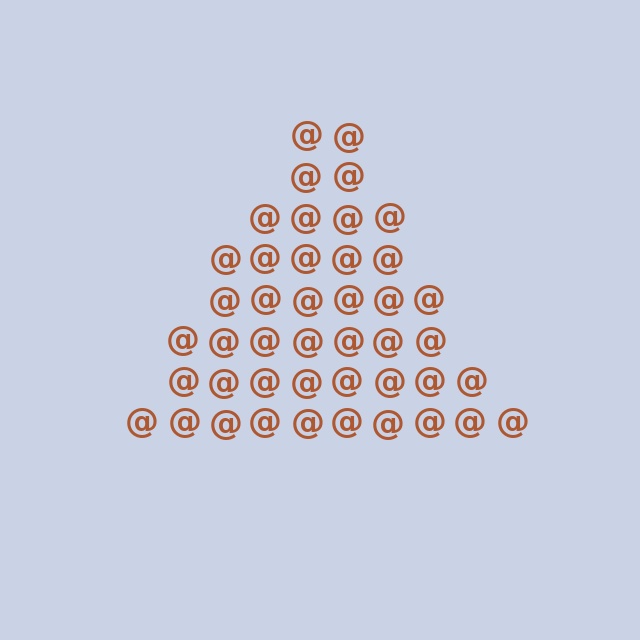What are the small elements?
The small elements are at signs.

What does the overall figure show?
The overall figure shows a triangle.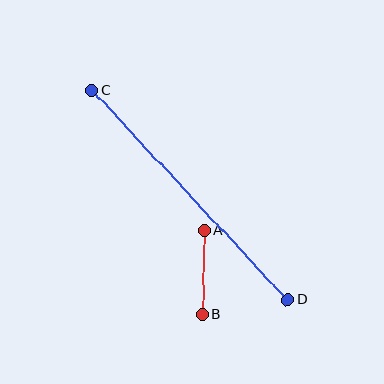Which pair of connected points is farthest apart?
Points C and D are farthest apart.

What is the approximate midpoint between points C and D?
The midpoint is at approximately (190, 195) pixels.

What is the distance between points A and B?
The distance is approximately 84 pixels.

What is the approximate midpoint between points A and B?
The midpoint is at approximately (203, 272) pixels.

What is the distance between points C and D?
The distance is approximately 287 pixels.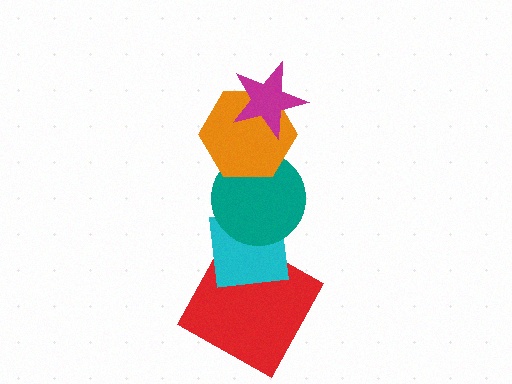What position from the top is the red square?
The red square is 5th from the top.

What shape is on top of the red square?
The cyan square is on top of the red square.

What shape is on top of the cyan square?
The teal circle is on top of the cyan square.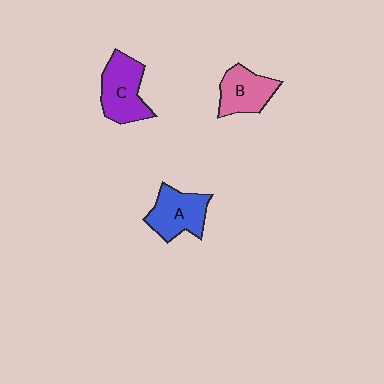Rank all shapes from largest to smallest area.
From largest to smallest: C (purple), A (blue), B (pink).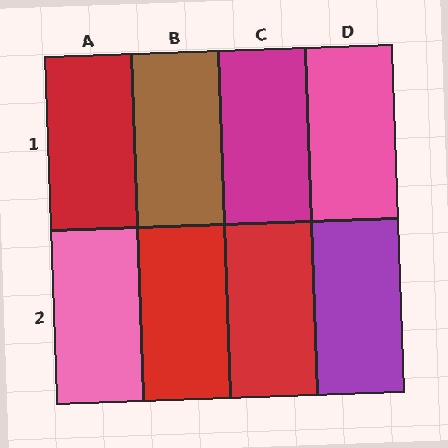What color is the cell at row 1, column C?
Magenta.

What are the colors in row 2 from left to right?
Pink, red, red, purple.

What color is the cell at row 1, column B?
Brown.